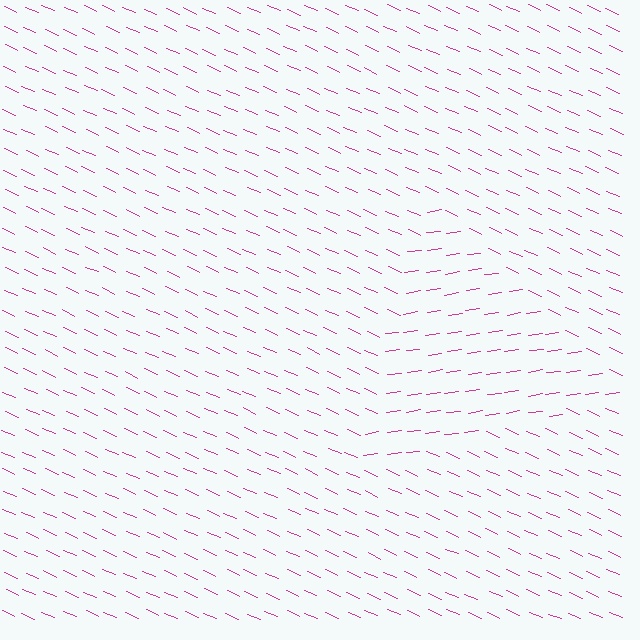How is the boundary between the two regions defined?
The boundary is defined purely by a change in line orientation (approximately 33 degrees difference). All lines are the same color and thickness.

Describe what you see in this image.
The image is filled with small magenta line segments. A triangle region in the image has lines oriented differently from the surrounding lines, creating a visible texture boundary.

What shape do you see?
I see a triangle.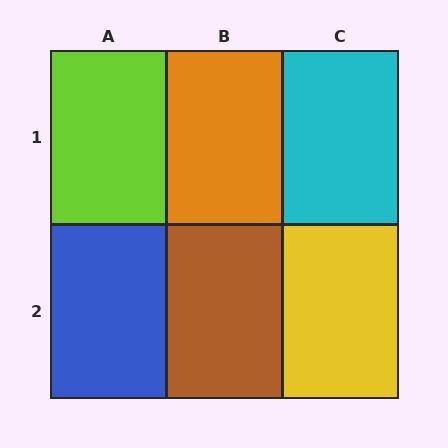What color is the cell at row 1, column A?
Lime.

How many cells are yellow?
1 cell is yellow.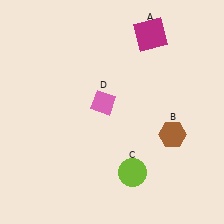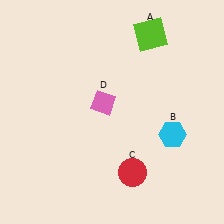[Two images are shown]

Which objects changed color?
A changed from magenta to lime. B changed from brown to cyan. C changed from lime to red.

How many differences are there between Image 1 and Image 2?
There are 3 differences between the two images.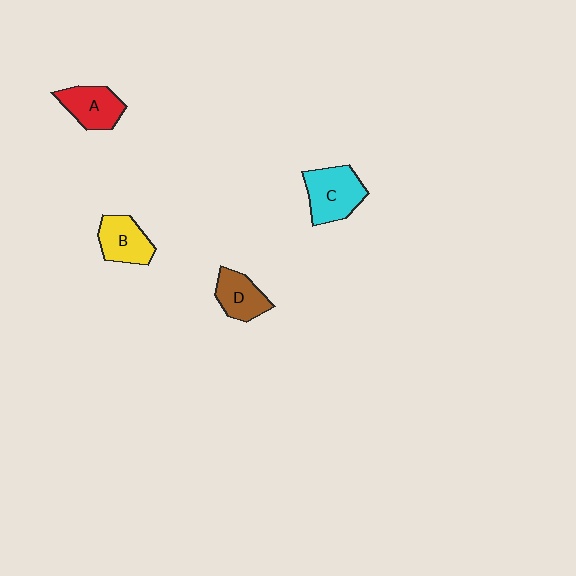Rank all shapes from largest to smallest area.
From largest to smallest: C (cyan), A (red), B (yellow), D (brown).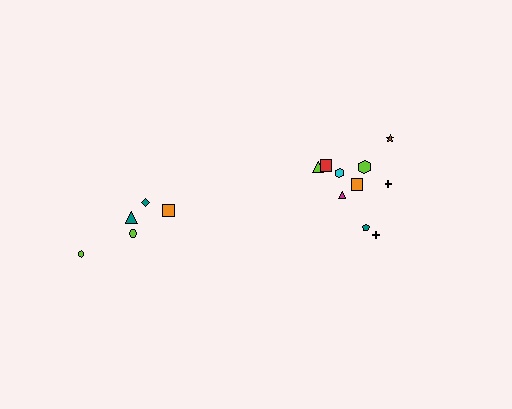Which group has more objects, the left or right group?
The right group.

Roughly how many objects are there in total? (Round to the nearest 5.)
Roughly 15 objects in total.